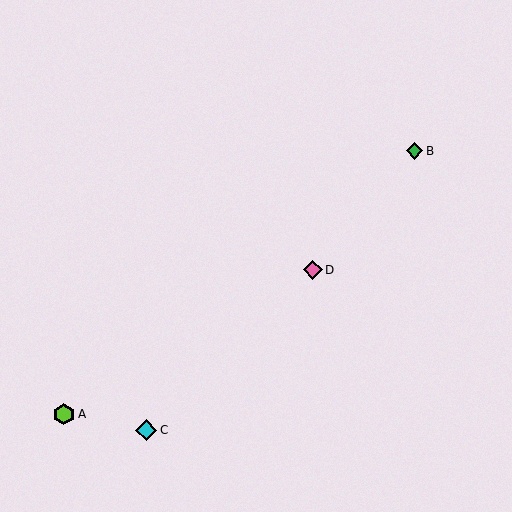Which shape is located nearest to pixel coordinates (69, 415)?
The lime hexagon (labeled A) at (64, 414) is nearest to that location.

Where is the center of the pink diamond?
The center of the pink diamond is at (313, 270).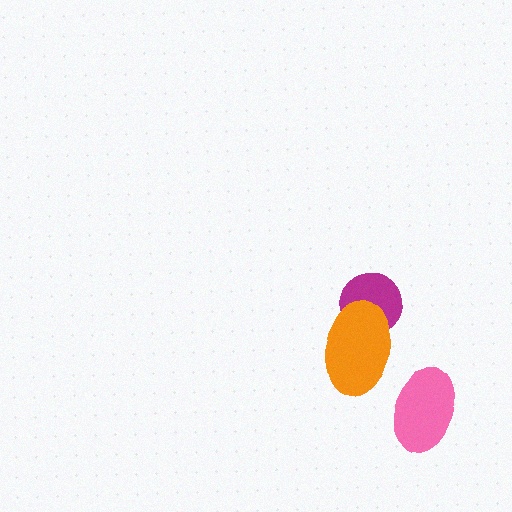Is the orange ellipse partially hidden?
No, no other shape covers it.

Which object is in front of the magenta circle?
The orange ellipse is in front of the magenta circle.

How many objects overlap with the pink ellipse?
0 objects overlap with the pink ellipse.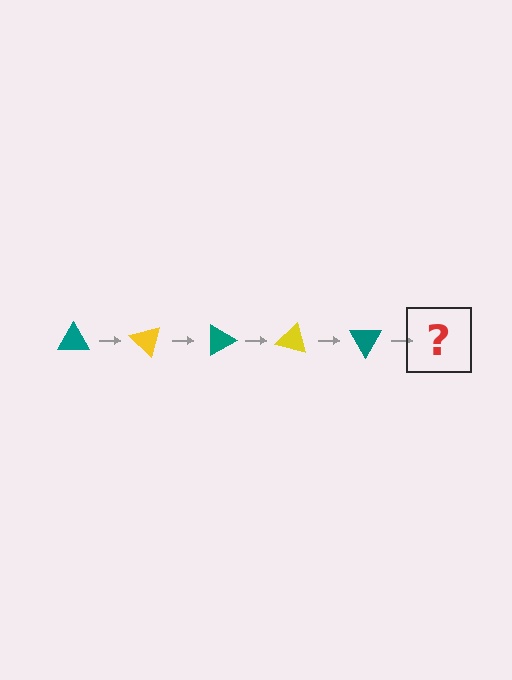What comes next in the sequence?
The next element should be a yellow triangle, rotated 225 degrees from the start.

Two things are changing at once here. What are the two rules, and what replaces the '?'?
The two rules are that it rotates 45 degrees each step and the color cycles through teal and yellow. The '?' should be a yellow triangle, rotated 225 degrees from the start.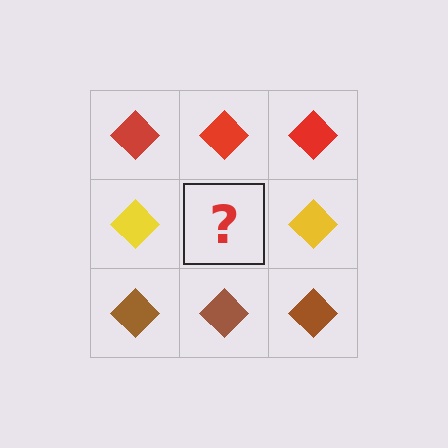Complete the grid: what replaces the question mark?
The question mark should be replaced with a yellow diamond.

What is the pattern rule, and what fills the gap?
The rule is that each row has a consistent color. The gap should be filled with a yellow diamond.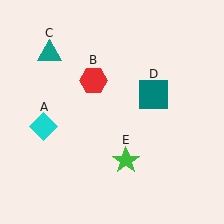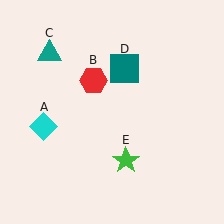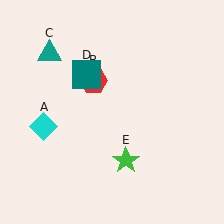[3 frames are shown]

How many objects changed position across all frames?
1 object changed position: teal square (object D).